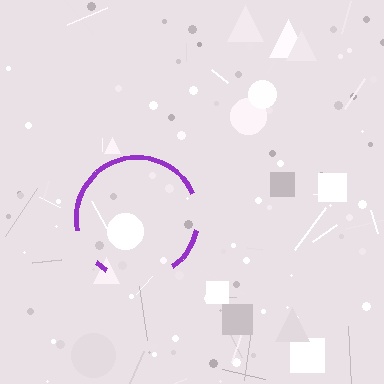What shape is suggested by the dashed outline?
The dashed outline suggests a circle.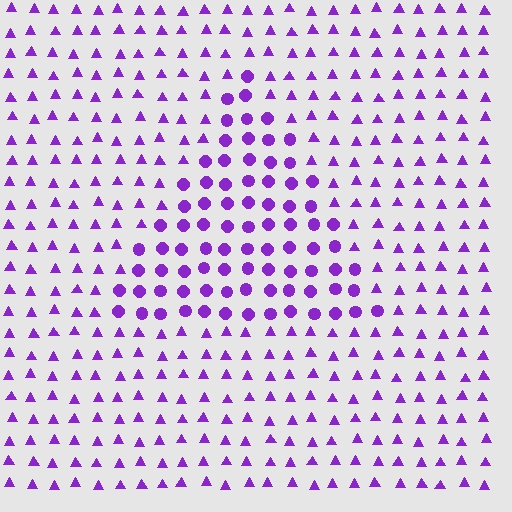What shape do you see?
I see a triangle.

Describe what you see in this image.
The image is filled with small purple elements arranged in a uniform grid. A triangle-shaped region contains circles, while the surrounding area contains triangles. The boundary is defined purely by the change in element shape.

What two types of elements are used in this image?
The image uses circles inside the triangle region and triangles outside it.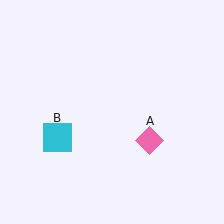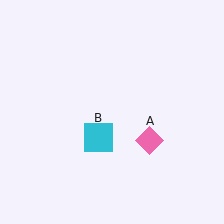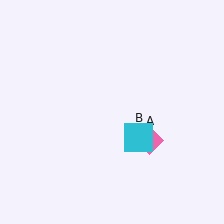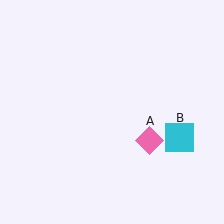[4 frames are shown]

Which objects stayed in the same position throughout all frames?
Pink diamond (object A) remained stationary.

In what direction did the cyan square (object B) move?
The cyan square (object B) moved right.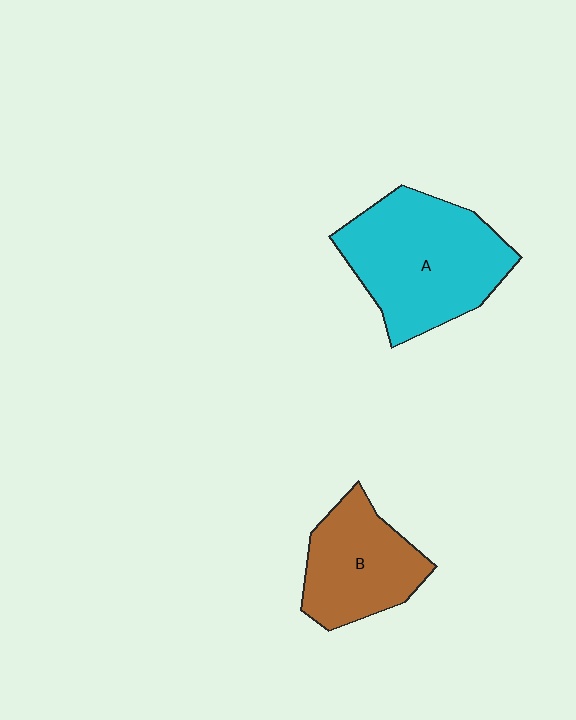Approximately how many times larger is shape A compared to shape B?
Approximately 1.5 times.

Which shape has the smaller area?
Shape B (brown).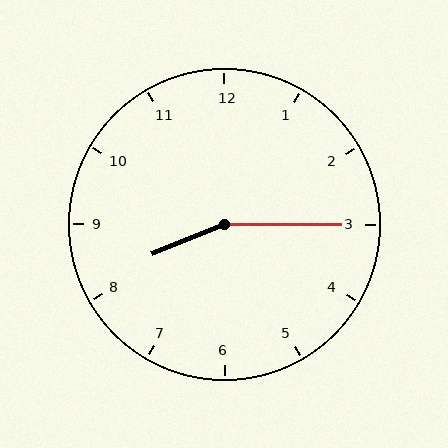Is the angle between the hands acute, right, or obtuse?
It is obtuse.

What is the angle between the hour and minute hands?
Approximately 158 degrees.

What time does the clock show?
8:15.